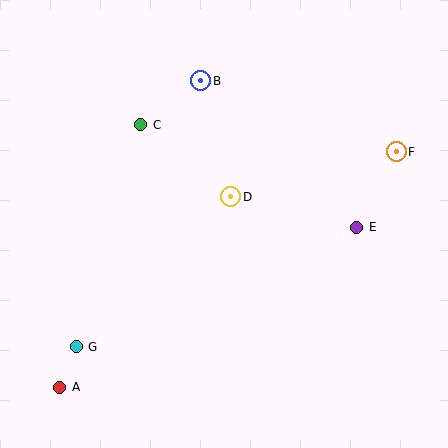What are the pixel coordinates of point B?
Point B is at (201, 81).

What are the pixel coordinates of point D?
Point D is at (231, 197).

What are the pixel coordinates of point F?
Point F is at (396, 152).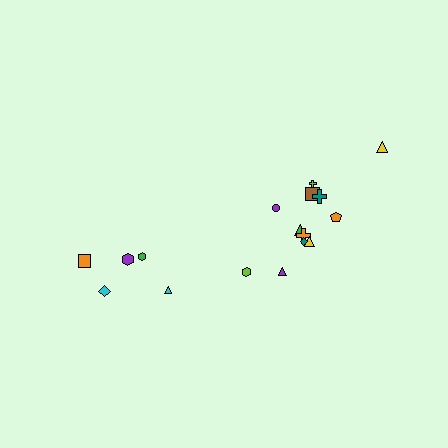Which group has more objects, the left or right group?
The right group.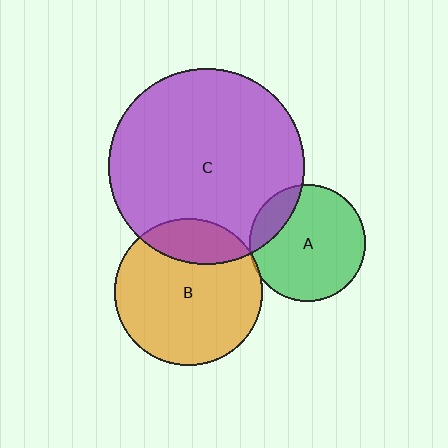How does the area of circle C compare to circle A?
Approximately 2.9 times.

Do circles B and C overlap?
Yes.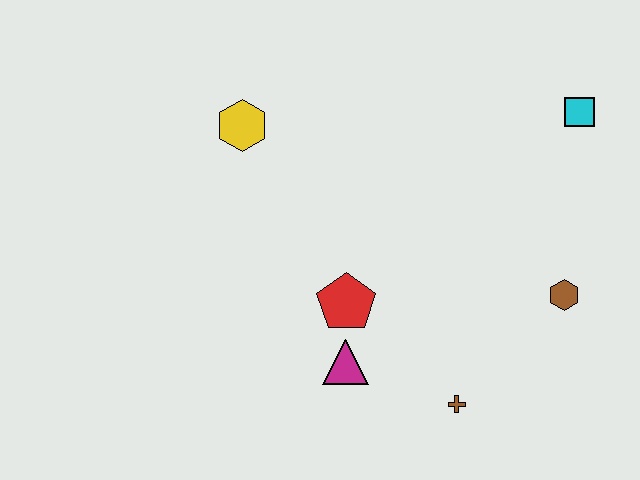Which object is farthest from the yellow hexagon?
The brown hexagon is farthest from the yellow hexagon.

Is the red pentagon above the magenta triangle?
Yes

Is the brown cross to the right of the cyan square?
No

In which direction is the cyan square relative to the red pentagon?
The cyan square is to the right of the red pentagon.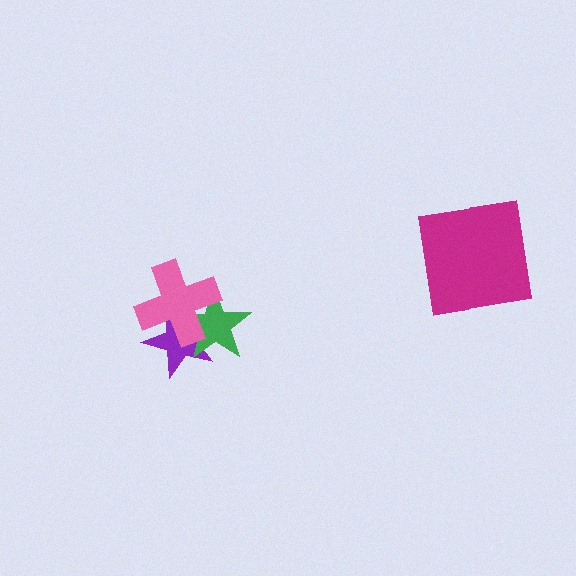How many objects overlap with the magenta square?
0 objects overlap with the magenta square.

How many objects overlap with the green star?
2 objects overlap with the green star.